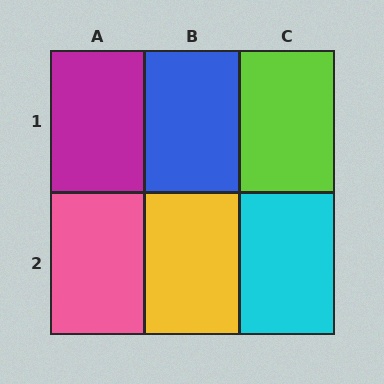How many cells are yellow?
1 cell is yellow.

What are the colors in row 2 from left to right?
Pink, yellow, cyan.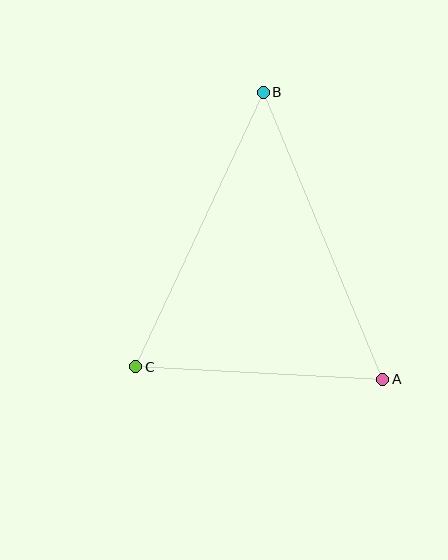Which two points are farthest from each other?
Points A and B are farthest from each other.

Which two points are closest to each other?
Points A and C are closest to each other.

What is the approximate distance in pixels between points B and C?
The distance between B and C is approximately 303 pixels.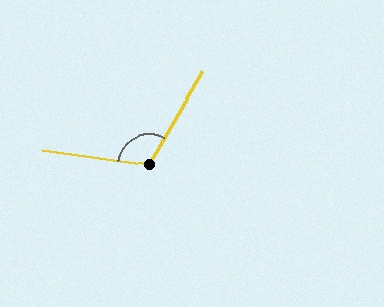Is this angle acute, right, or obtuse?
It is obtuse.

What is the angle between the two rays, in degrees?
Approximately 112 degrees.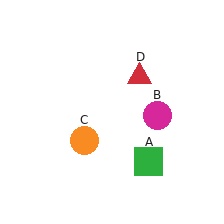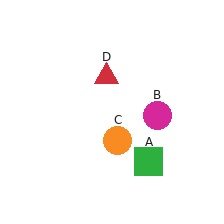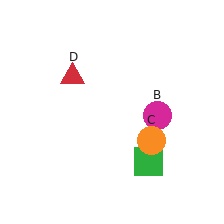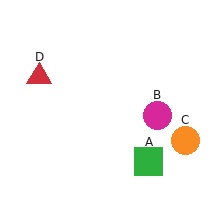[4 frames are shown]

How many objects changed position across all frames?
2 objects changed position: orange circle (object C), red triangle (object D).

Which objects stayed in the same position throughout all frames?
Green square (object A) and magenta circle (object B) remained stationary.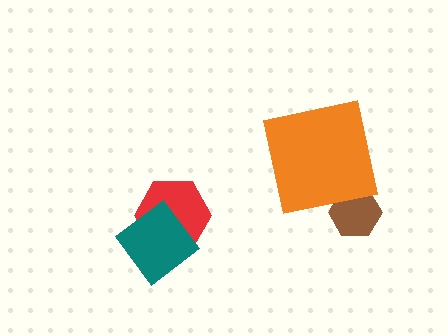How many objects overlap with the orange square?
1 object overlaps with the orange square.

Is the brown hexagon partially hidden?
Yes, it is partially covered by another shape.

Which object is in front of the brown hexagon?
The orange square is in front of the brown hexagon.